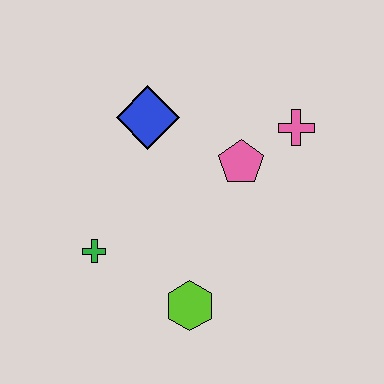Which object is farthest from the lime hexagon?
The pink cross is farthest from the lime hexagon.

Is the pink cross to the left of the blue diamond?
No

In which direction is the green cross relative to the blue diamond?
The green cross is below the blue diamond.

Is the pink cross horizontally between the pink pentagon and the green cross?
No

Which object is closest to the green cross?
The lime hexagon is closest to the green cross.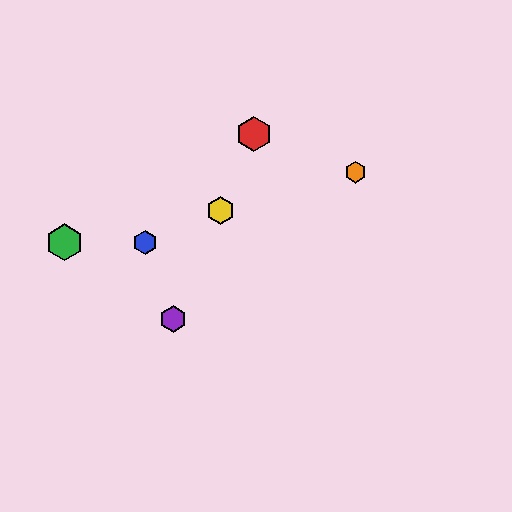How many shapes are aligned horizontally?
2 shapes (the blue hexagon, the green hexagon) are aligned horizontally.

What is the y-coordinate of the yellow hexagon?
The yellow hexagon is at y≈211.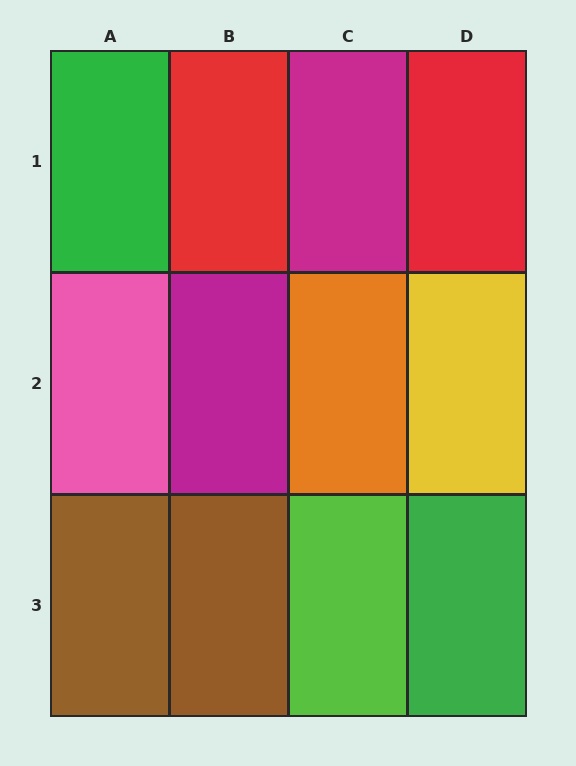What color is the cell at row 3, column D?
Green.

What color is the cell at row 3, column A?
Brown.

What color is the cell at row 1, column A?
Green.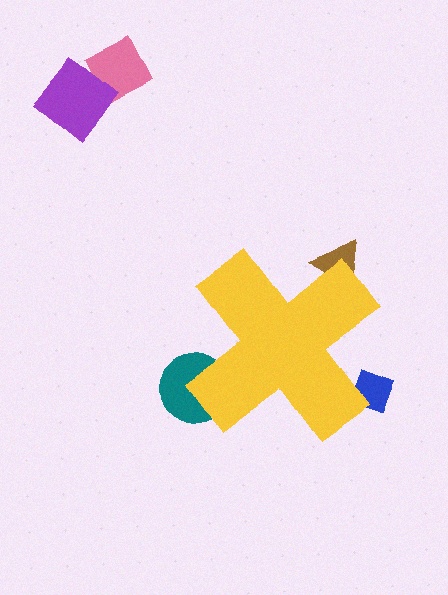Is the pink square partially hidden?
No, the pink square is fully visible.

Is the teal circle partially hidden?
Yes, the teal circle is partially hidden behind the yellow cross.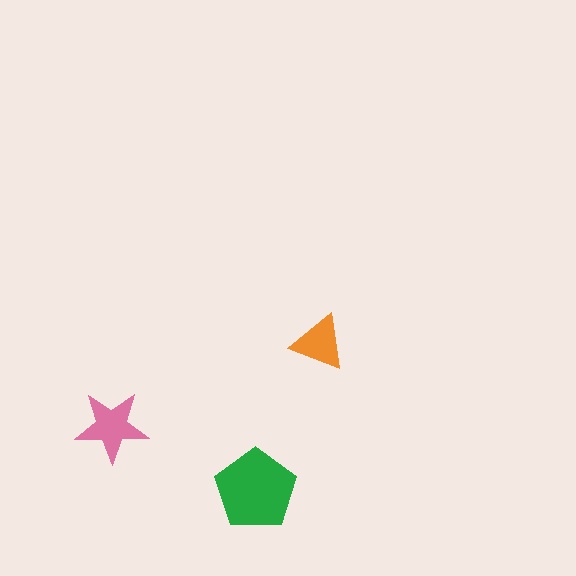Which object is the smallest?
The orange triangle.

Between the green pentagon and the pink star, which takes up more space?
The green pentagon.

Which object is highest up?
The orange triangle is topmost.